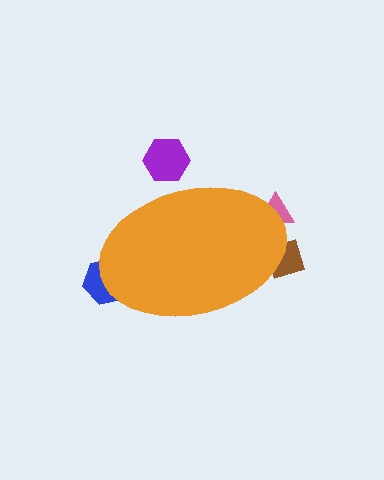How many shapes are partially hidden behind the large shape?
4 shapes are partially hidden.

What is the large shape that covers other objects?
An orange ellipse.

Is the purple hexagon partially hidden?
Yes, the purple hexagon is partially hidden behind the orange ellipse.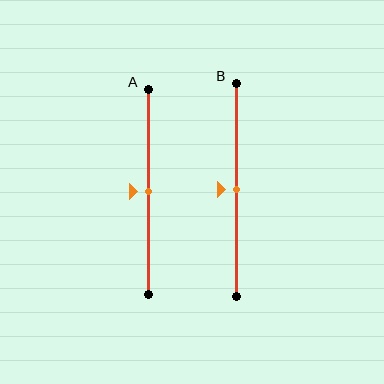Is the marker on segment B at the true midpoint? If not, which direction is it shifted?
Yes, the marker on segment B is at the true midpoint.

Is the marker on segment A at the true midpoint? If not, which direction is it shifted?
Yes, the marker on segment A is at the true midpoint.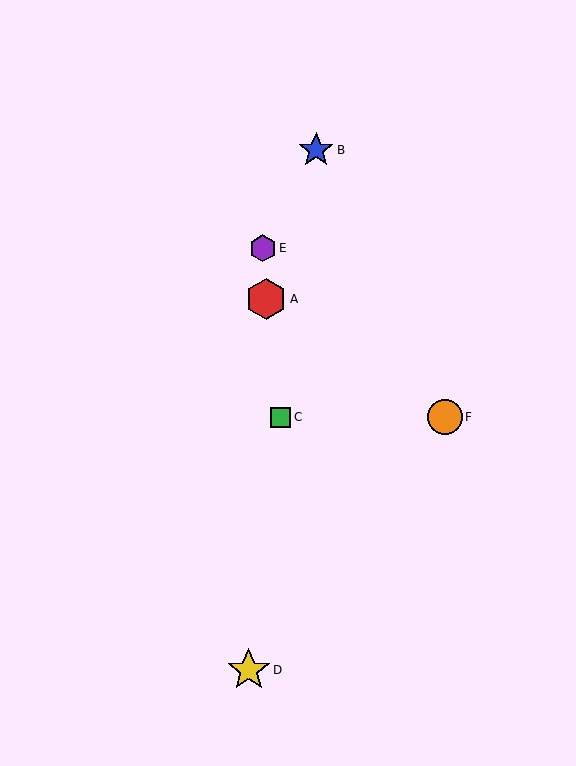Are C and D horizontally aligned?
No, C is at y≈417 and D is at y≈670.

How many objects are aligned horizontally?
2 objects (C, F) are aligned horizontally.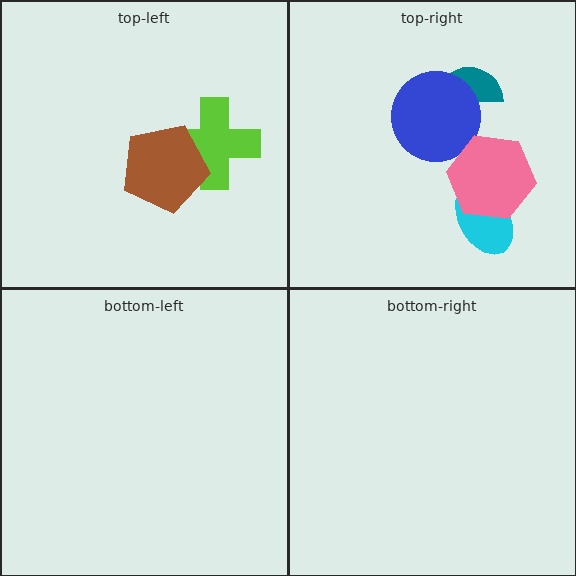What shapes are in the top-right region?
The cyan ellipse, the teal semicircle, the blue circle, the pink hexagon.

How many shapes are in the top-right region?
4.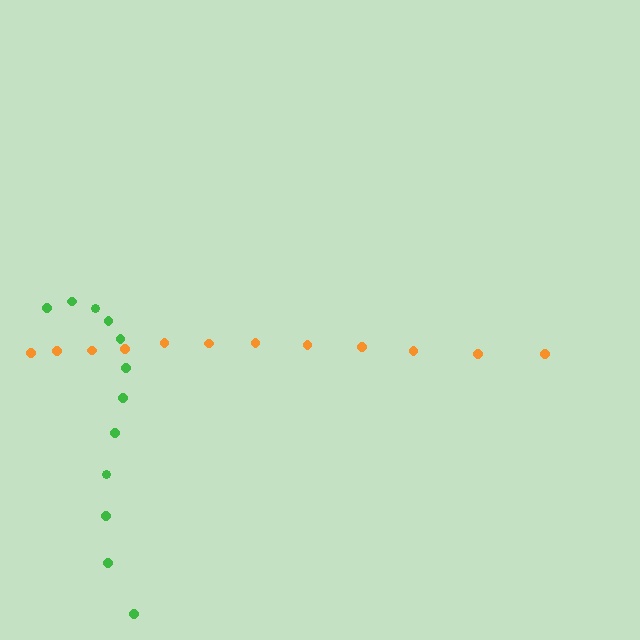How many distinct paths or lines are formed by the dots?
There are 2 distinct paths.